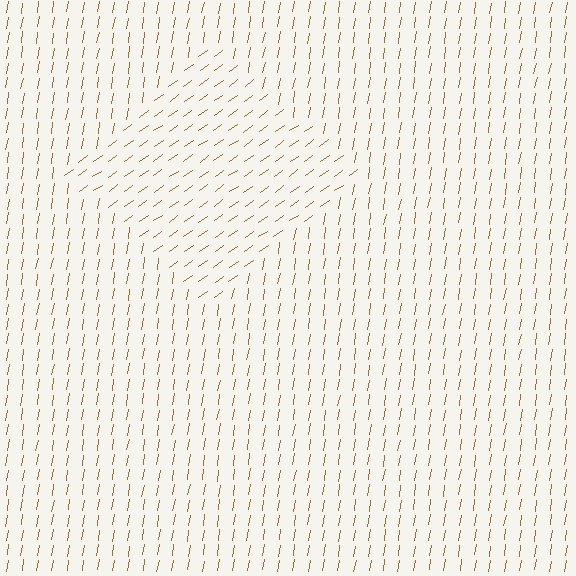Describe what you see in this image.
The image is filled with small brown line segments. A diamond region in the image has lines oriented differently from the surrounding lines, creating a visible texture boundary.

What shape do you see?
I see a diamond.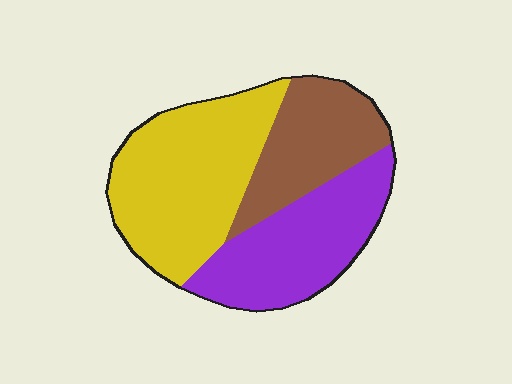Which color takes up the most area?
Yellow, at roughly 45%.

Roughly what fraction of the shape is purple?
Purple covers 33% of the shape.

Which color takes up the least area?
Brown, at roughly 25%.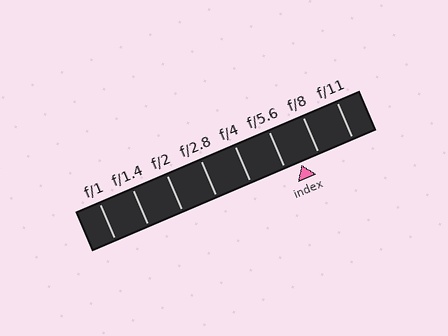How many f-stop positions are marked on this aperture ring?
There are 8 f-stop positions marked.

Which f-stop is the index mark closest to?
The index mark is closest to f/5.6.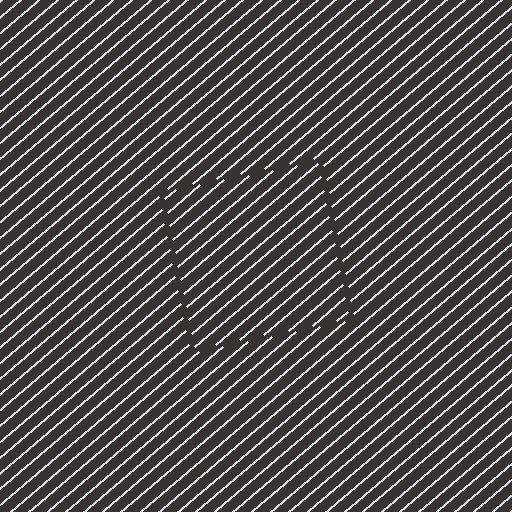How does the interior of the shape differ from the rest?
The interior of the shape contains the same grating, shifted by half a period — the contour is defined by the phase discontinuity where line-ends from the inner and outer gratings abut.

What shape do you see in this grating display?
An illusory square. The interior of the shape contains the same grating, shifted by half a period — the contour is defined by the phase discontinuity where line-ends from the inner and outer gratings abut.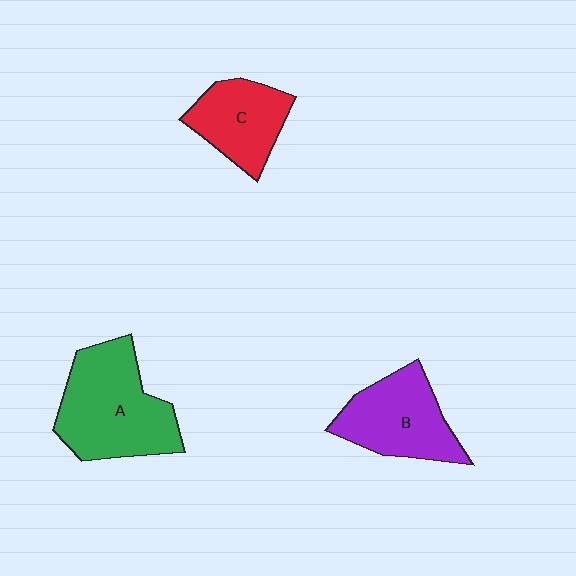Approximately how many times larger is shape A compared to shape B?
Approximately 1.3 times.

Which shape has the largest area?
Shape A (green).